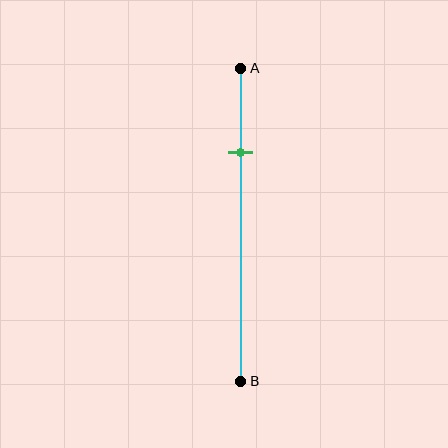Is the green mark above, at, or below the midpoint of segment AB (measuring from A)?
The green mark is above the midpoint of segment AB.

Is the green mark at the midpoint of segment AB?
No, the mark is at about 25% from A, not at the 50% midpoint.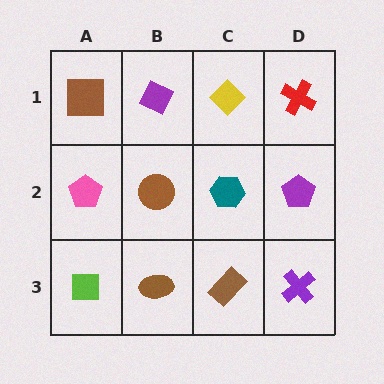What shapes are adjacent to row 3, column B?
A brown circle (row 2, column B), a lime square (row 3, column A), a brown rectangle (row 3, column C).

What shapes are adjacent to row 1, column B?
A brown circle (row 2, column B), a brown square (row 1, column A), a yellow diamond (row 1, column C).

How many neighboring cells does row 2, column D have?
3.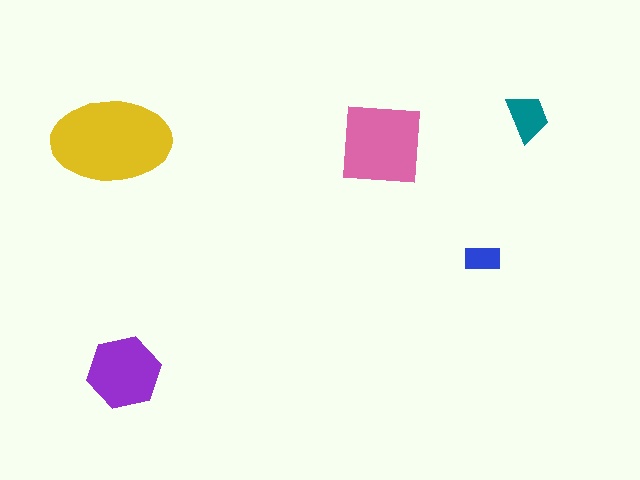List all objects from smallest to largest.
The blue rectangle, the teal trapezoid, the purple hexagon, the pink square, the yellow ellipse.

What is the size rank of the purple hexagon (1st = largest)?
3rd.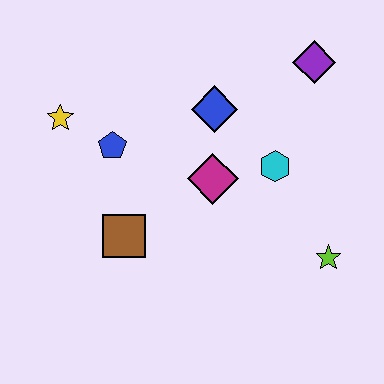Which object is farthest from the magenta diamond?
The yellow star is farthest from the magenta diamond.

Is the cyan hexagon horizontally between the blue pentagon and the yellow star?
No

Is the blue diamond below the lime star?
No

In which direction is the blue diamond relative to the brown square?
The blue diamond is above the brown square.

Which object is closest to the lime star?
The cyan hexagon is closest to the lime star.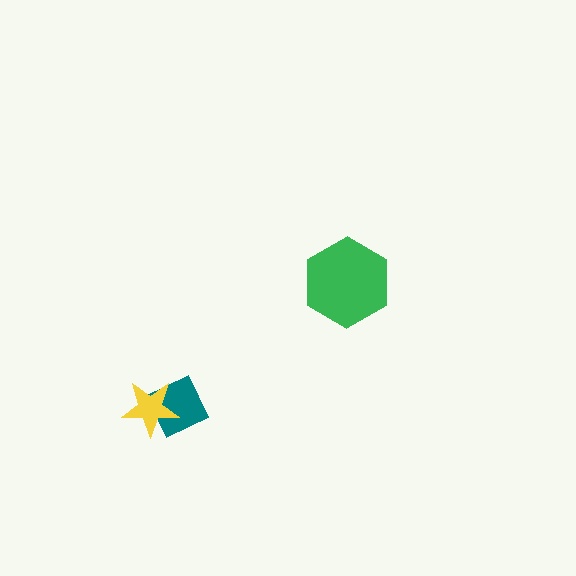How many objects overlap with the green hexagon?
0 objects overlap with the green hexagon.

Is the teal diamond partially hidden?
Yes, it is partially covered by another shape.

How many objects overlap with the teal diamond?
1 object overlaps with the teal diamond.